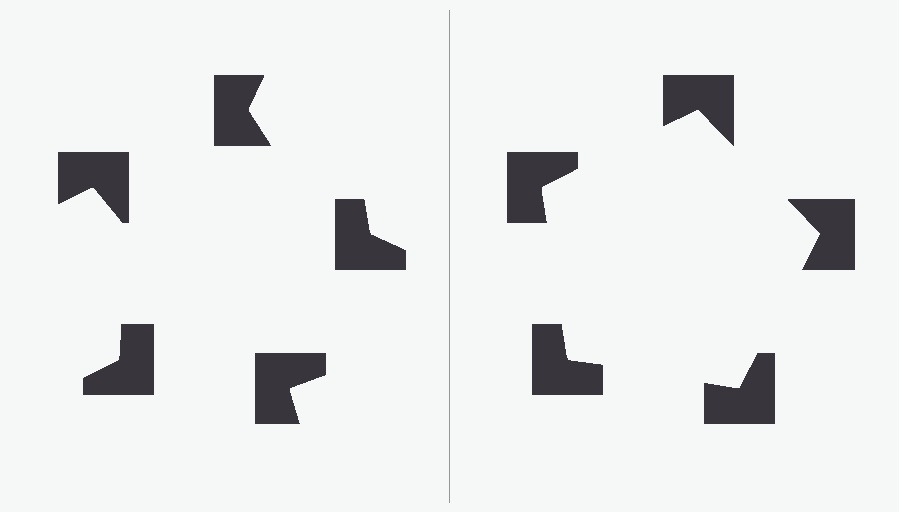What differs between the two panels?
The notched squares are positioned identically on both sides; only the wedge orientations differ. On the right they align to a pentagon; on the left they are misaligned.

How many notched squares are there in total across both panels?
10 — 5 on each side.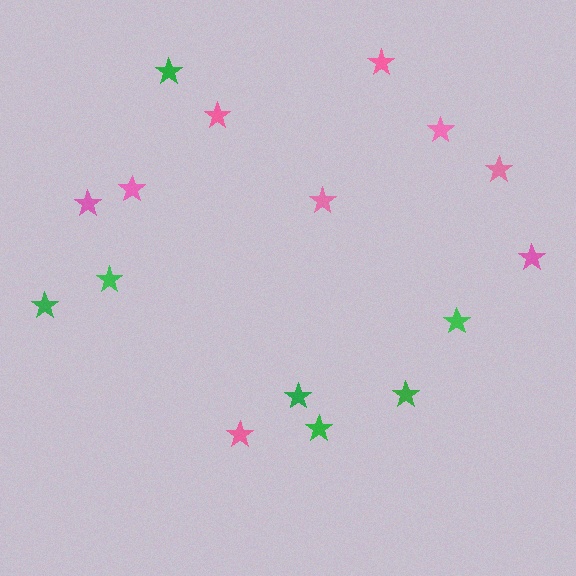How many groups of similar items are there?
There are 2 groups: one group of green stars (7) and one group of pink stars (9).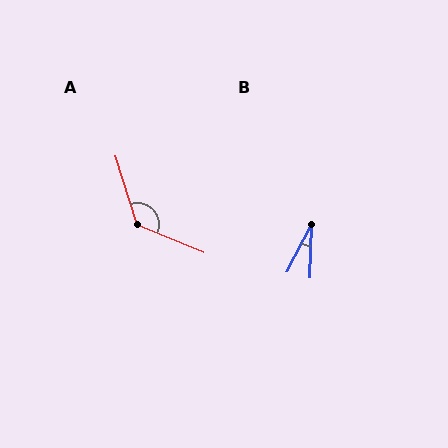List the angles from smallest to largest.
B (25°), A (130°).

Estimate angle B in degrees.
Approximately 25 degrees.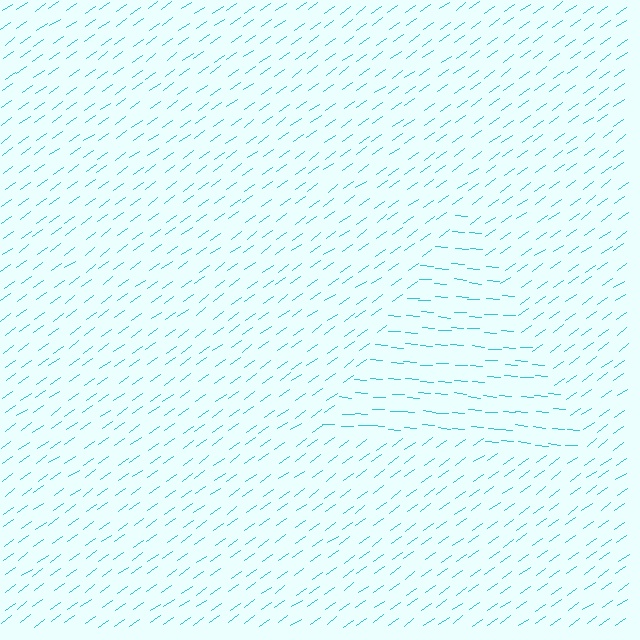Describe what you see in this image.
The image is filled with small cyan line segments. A triangle region in the image has lines oriented differently from the surrounding lines, creating a visible texture boundary.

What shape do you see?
I see a triangle.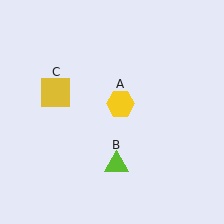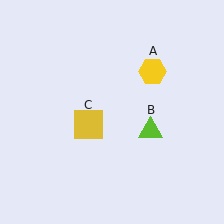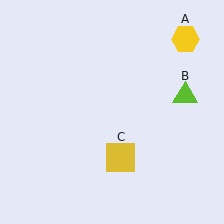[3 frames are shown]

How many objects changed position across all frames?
3 objects changed position: yellow hexagon (object A), lime triangle (object B), yellow square (object C).